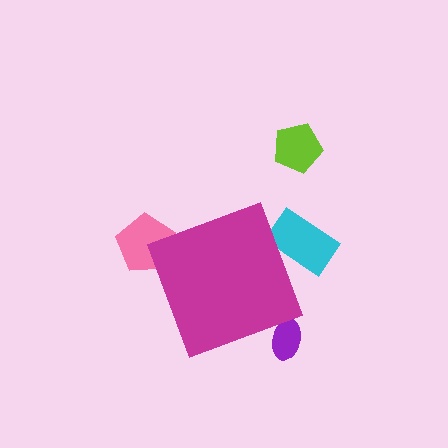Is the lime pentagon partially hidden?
No, the lime pentagon is fully visible.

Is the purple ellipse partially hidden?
Yes, the purple ellipse is partially hidden behind the magenta diamond.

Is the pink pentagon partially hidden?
Yes, the pink pentagon is partially hidden behind the magenta diamond.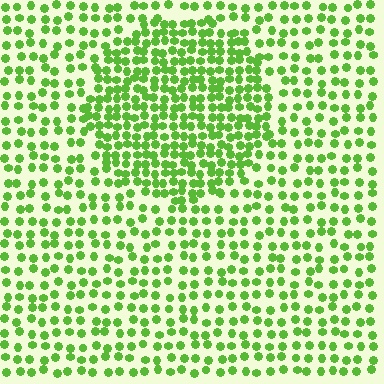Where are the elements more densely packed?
The elements are more densely packed inside the circle boundary.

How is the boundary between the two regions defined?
The boundary is defined by a change in element density (approximately 1.8x ratio). All elements are the same color, size, and shape.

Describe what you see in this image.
The image contains small lime elements arranged at two different densities. A circle-shaped region is visible where the elements are more densely packed than the surrounding area.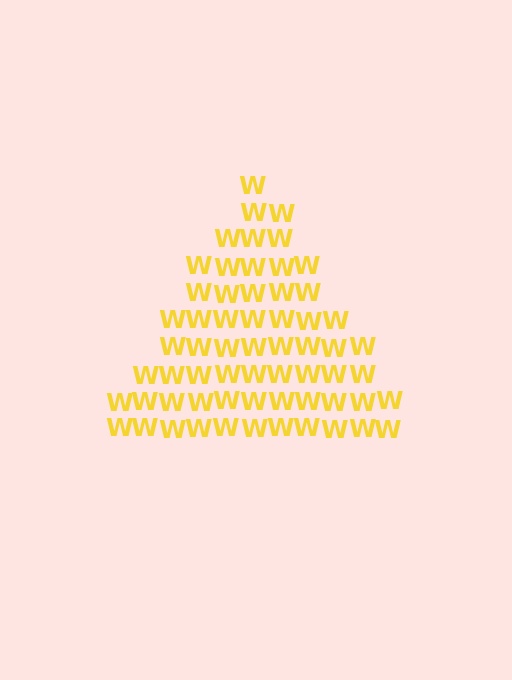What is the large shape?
The large shape is a triangle.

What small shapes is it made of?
It is made of small letter W's.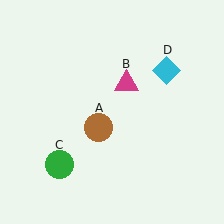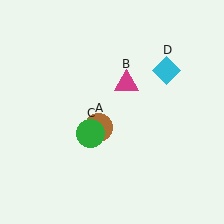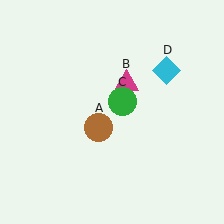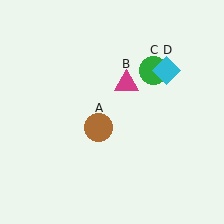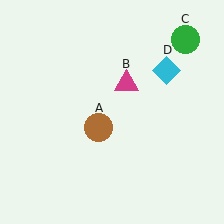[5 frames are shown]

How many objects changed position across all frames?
1 object changed position: green circle (object C).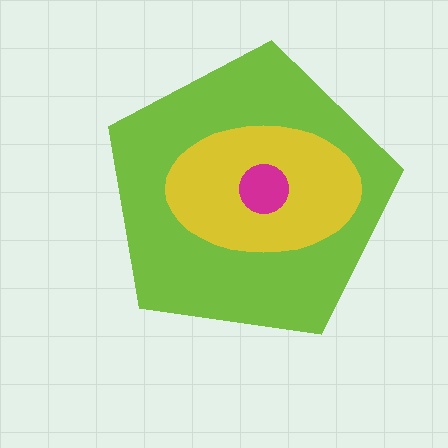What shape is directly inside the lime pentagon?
The yellow ellipse.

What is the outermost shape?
The lime pentagon.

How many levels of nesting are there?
3.